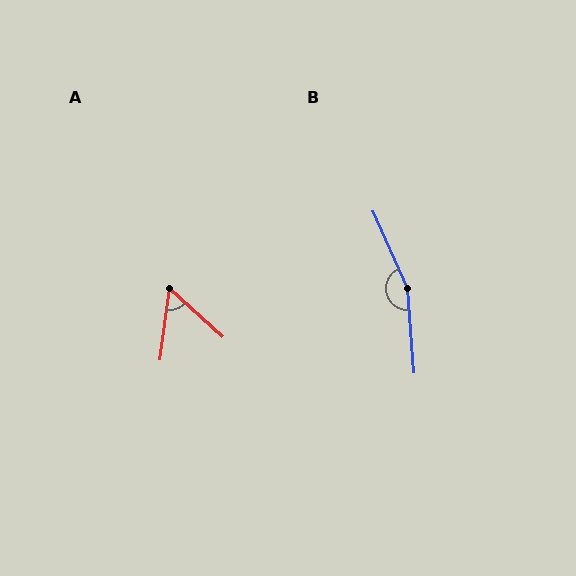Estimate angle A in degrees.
Approximately 56 degrees.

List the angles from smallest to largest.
A (56°), B (160°).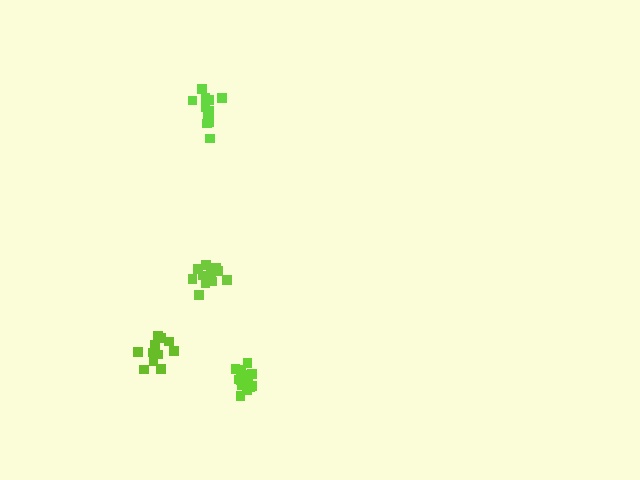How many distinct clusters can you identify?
There are 4 distinct clusters.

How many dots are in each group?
Group 1: 12 dots, Group 2: 14 dots, Group 3: 14 dots, Group 4: 14 dots (54 total).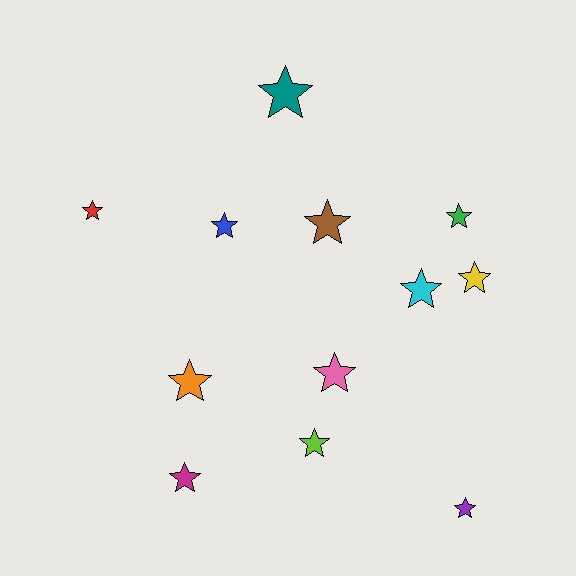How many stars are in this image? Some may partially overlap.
There are 12 stars.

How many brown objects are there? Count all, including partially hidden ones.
There is 1 brown object.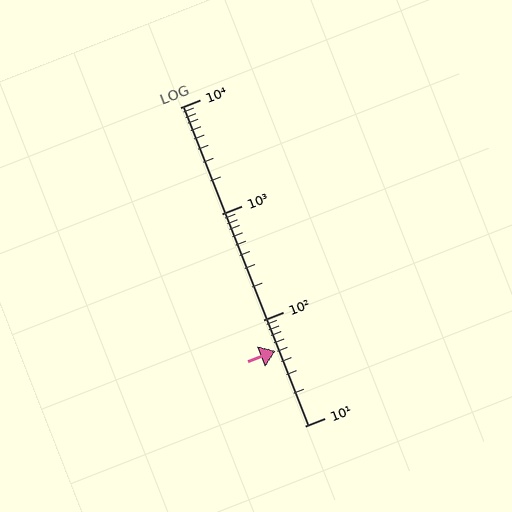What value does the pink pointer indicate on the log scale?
The pointer indicates approximately 51.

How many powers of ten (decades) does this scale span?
The scale spans 3 decades, from 10 to 10000.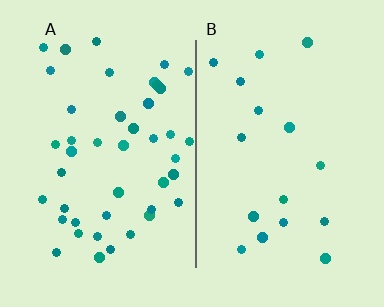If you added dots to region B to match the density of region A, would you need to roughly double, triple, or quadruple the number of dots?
Approximately triple.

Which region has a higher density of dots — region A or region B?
A (the left).